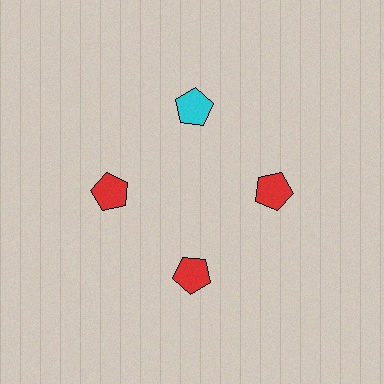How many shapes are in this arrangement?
There are 4 shapes arranged in a ring pattern.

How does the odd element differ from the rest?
It has a different color: cyan instead of red.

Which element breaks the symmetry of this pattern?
The cyan pentagon at roughly the 12 o'clock position breaks the symmetry. All other shapes are red pentagons.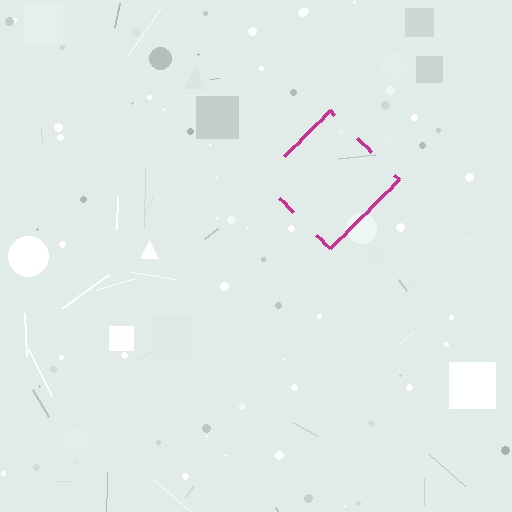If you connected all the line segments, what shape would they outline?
They would outline a diamond.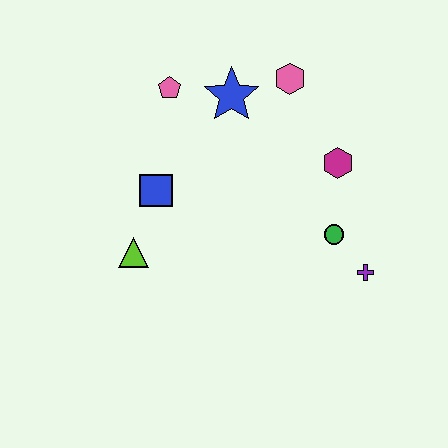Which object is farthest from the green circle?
The pink pentagon is farthest from the green circle.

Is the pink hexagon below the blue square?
No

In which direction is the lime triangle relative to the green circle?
The lime triangle is to the left of the green circle.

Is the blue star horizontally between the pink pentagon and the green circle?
Yes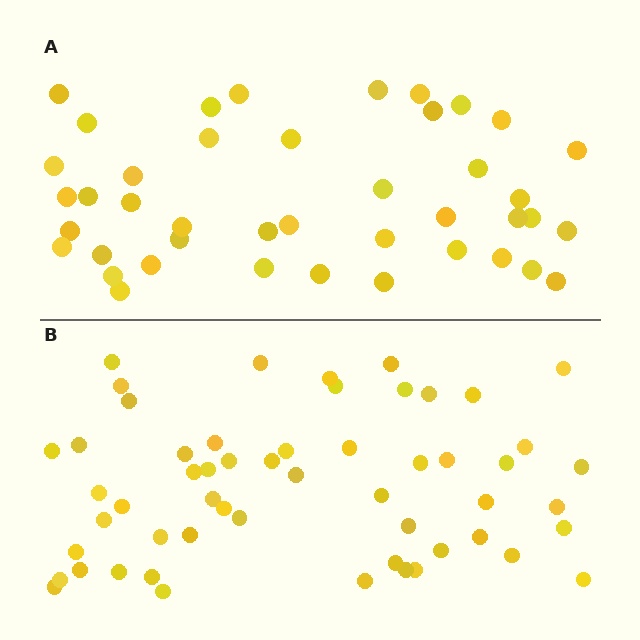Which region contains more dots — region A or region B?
Region B (the bottom region) has more dots.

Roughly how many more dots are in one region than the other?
Region B has approximately 15 more dots than region A.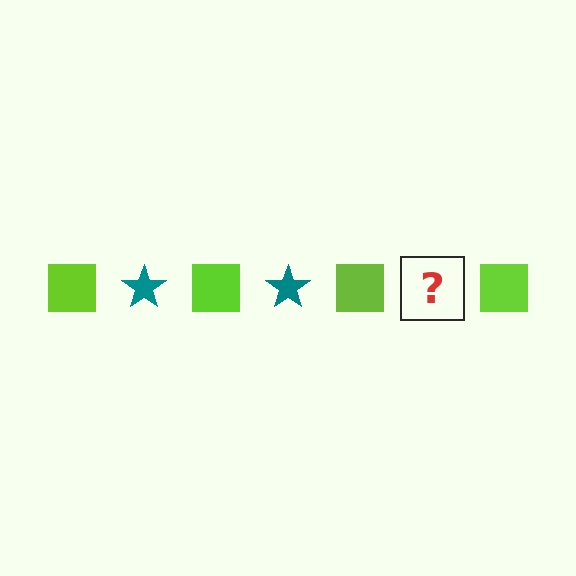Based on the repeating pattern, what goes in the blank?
The blank should be a teal star.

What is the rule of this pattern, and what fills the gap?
The rule is that the pattern alternates between lime square and teal star. The gap should be filled with a teal star.